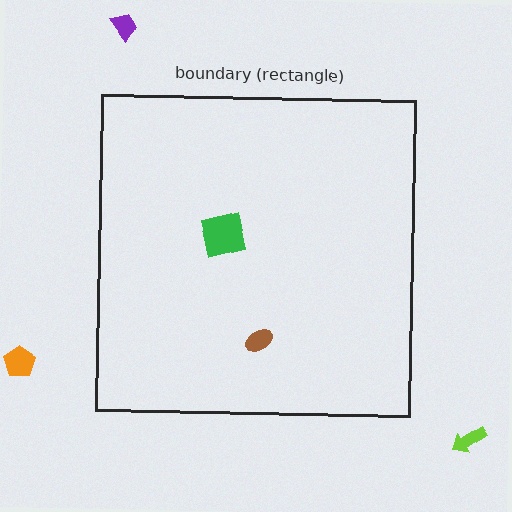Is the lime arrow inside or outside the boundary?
Outside.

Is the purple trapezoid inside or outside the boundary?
Outside.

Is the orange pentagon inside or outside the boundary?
Outside.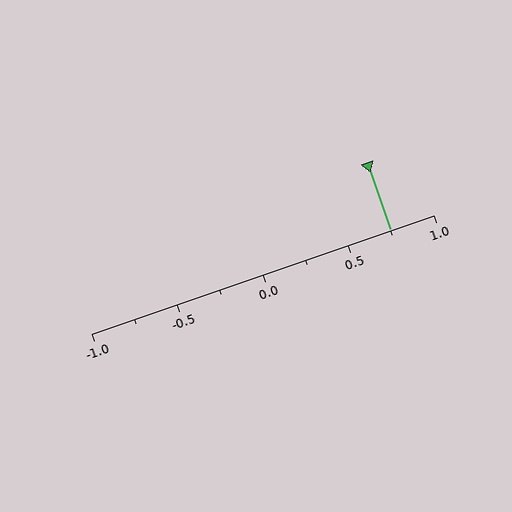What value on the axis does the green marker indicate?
The marker indicates approximately 0.75.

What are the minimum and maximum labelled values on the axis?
The axis runs from -1.0 to 1.0.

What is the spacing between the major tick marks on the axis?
The major ticks are spaced 0.5 apart.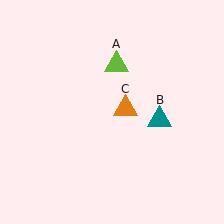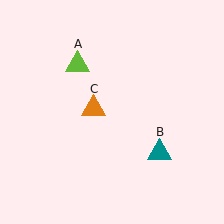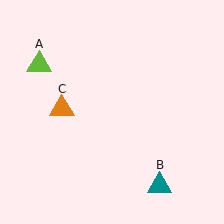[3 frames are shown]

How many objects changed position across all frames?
3 objects changed position: lime triangle (object A), teal triangle (object B), orange triangle (object C).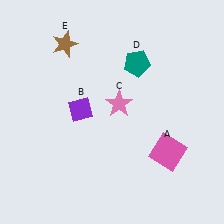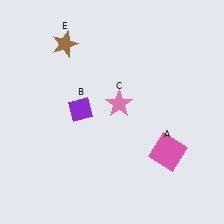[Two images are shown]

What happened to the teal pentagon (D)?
The teal pentagon (D) was removed in Image 2. It was in the top-right area of Image 1.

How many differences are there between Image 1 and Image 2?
There is 1 difference between the two images.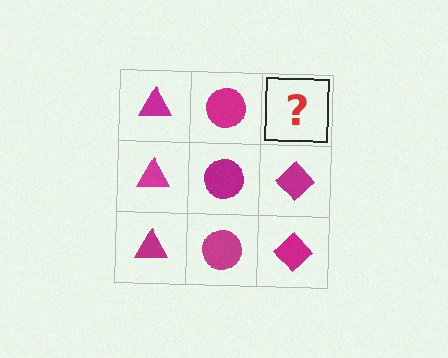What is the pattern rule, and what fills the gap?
The rule is that each column has a consistent shape. The gap should be filled with a magenta diamond.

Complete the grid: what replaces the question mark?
The question mark should be replaced with a magenta diamond.